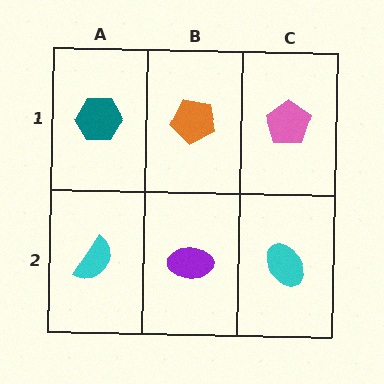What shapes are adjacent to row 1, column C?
A cyan ellipse (row 2, column C), an orange pentagon (row 1, column B).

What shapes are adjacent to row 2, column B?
An orange pentagon (row 1, column B), a cyan semicircle (row 2, column A), a cyan ellipse (row 2, column C).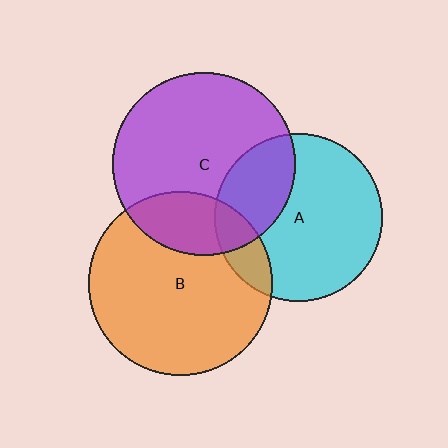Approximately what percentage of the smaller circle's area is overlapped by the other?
Approximately 15%.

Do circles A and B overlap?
Yes.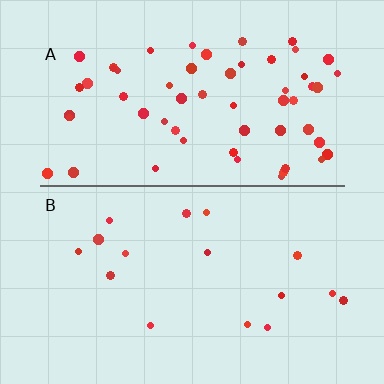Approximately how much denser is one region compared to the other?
Approximately 3.6× — region A over region B.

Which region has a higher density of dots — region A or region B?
A (the top).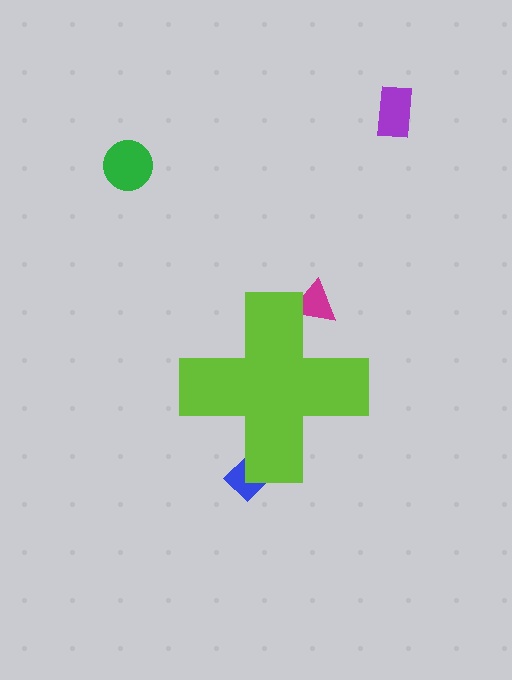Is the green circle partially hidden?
No, the green circle is fully visible.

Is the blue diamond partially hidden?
Yes, the blue diamond is partially hidden behind the lime cross.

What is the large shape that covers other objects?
A lime cross.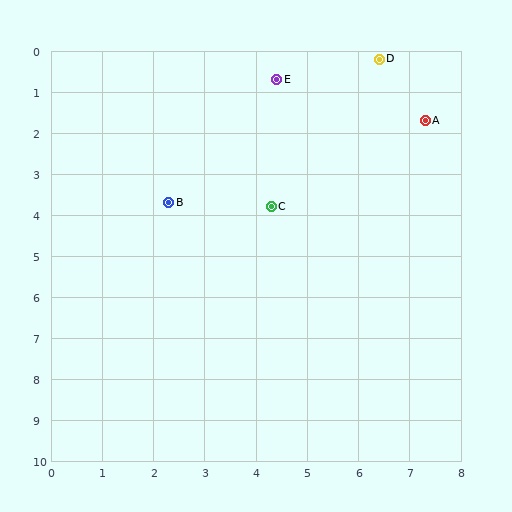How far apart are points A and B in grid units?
Points A and B are about 5.4 grid units apart.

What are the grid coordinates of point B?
Point B is at approximately (2.3, 3.7).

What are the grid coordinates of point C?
Point C is at approximately (4.3, 3.8).